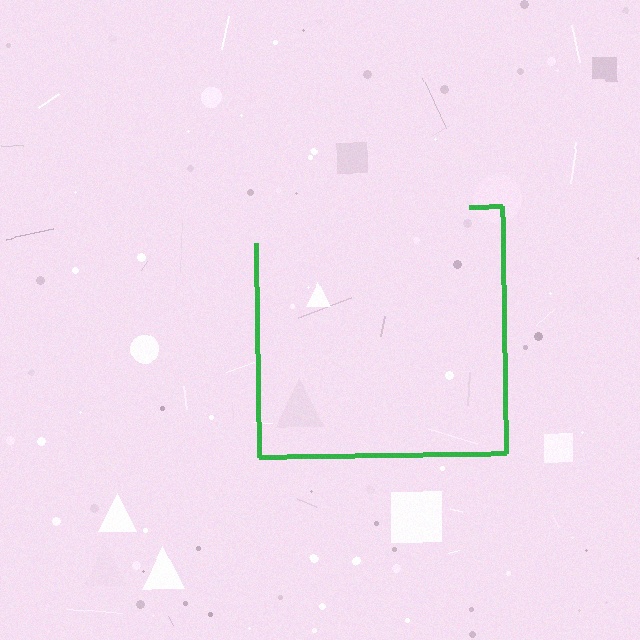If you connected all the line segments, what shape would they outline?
They would outline a square.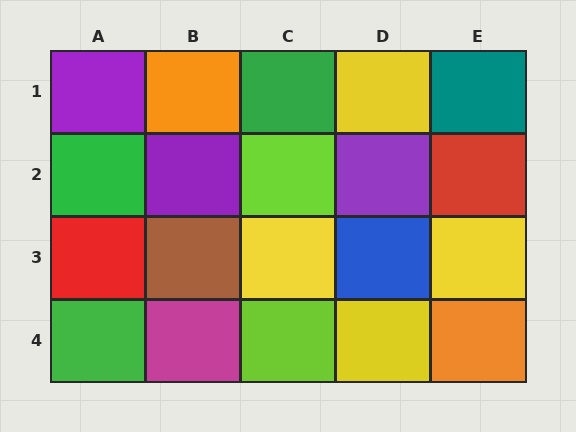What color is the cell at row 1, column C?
Green.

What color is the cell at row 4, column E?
Orange.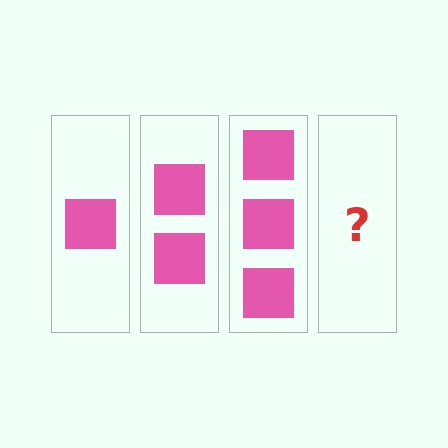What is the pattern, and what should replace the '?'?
The pattern is that each step adds one more square. The '?' should be 4 squares.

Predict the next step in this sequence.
The next step is 4 squares.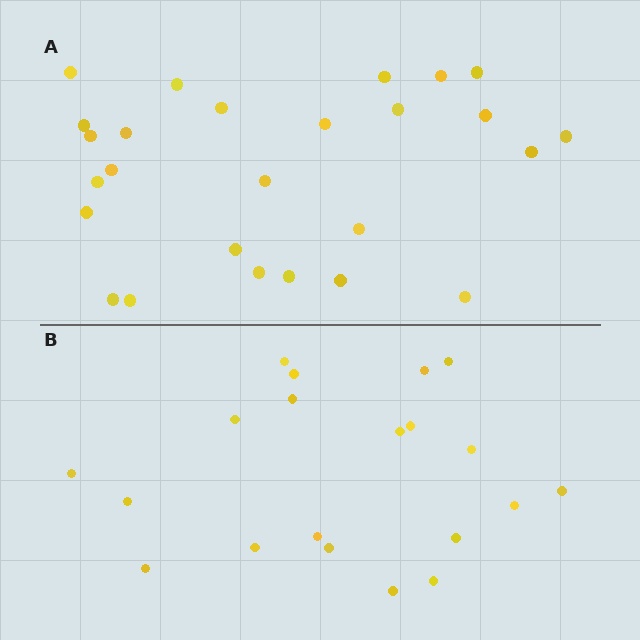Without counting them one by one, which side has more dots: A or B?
Region A (the top region) has more dots.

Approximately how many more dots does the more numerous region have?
Region A has about 6 more dots than region B.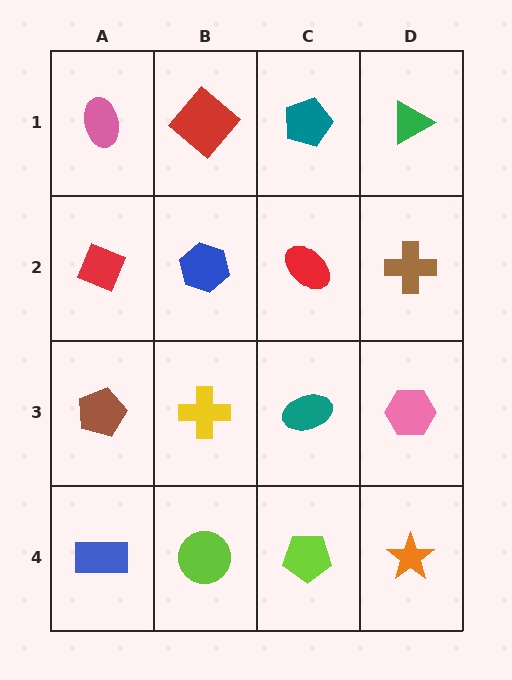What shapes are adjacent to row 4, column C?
A teal ellipse (row 3, column C), a lime circle (row 4, column B), an orange star (row 4, column D).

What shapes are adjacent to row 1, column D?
A brown cross (row 2, column D), a teal pentagon (row 1, column C).